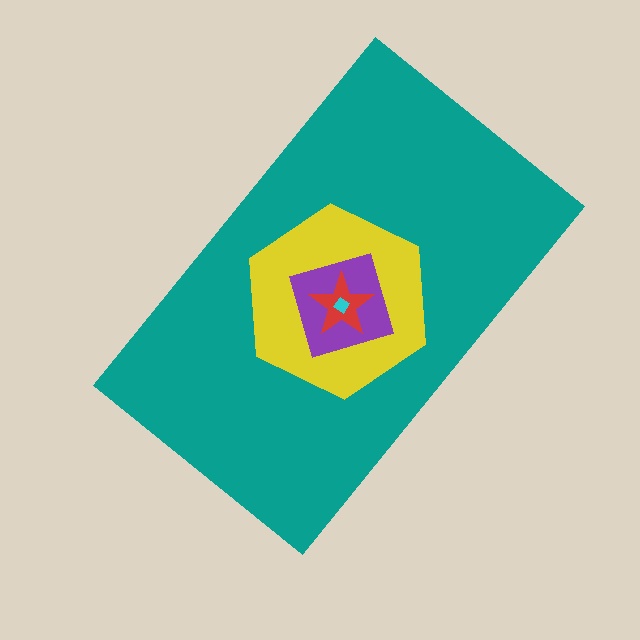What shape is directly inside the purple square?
The red star.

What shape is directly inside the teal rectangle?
The yellow hexagon.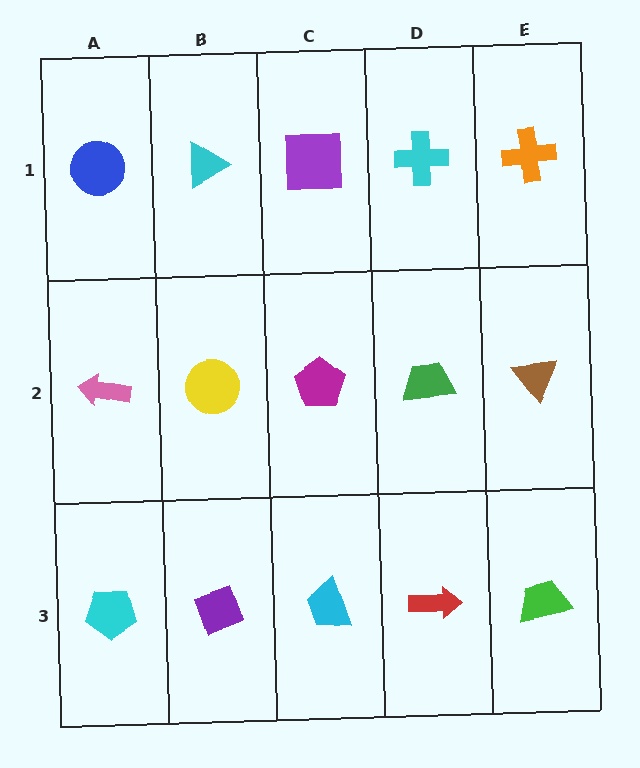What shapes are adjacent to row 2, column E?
An orange cross (row 1, column E), a green trapezoid (row 3, column E), a green trapezoid (row 2, column D).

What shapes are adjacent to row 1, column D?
A green trapezoid (row 2, column D), a purple square (row 1, column C), an orange cross (row 1, column E).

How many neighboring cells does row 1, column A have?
2.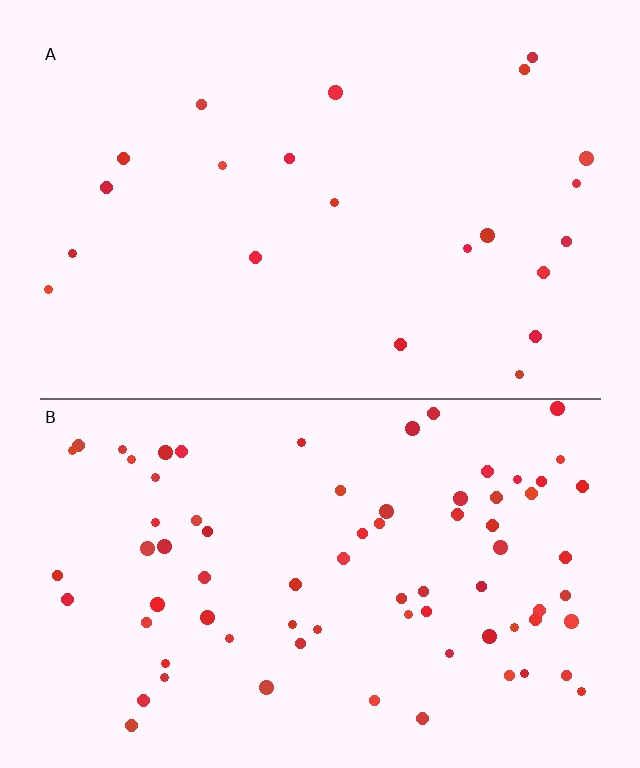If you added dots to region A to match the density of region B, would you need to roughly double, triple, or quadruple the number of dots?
Approximately triple.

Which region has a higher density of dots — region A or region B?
B (the bottom).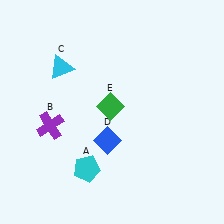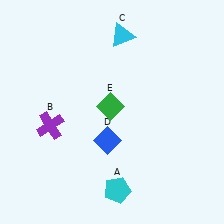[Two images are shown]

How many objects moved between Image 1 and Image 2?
2 objects moved between the two images.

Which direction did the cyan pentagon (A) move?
The cyan pentagon (A) moved right.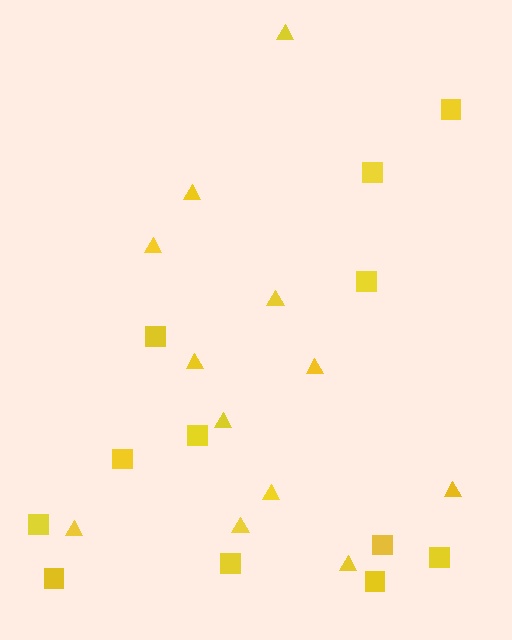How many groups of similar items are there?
There are 2 groups: one group of squares (12) and one group of triangles (12).